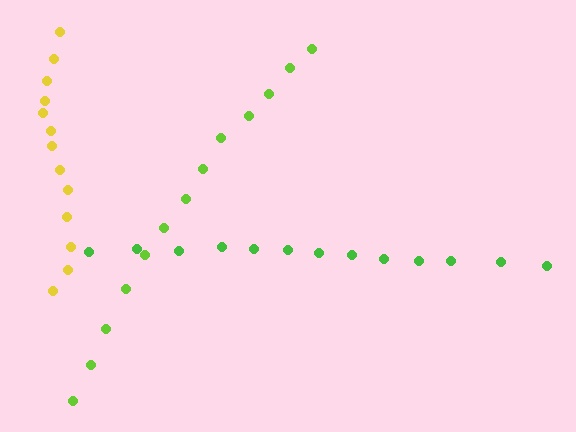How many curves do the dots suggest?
There are 3 distinct paths.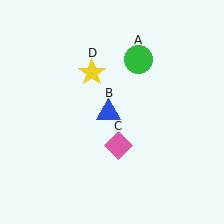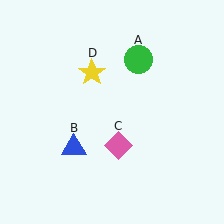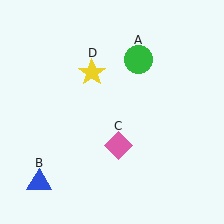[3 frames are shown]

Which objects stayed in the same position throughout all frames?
Green circle (object A) and pink diamond (object C) and yellow star (object D) remained stationary.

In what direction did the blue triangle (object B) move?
The blue triangle (object B) moved down and to the left.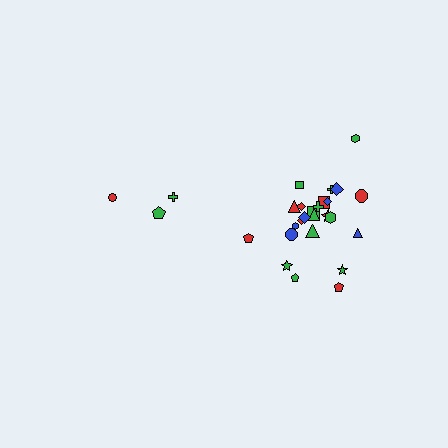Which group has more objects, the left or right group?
The right group.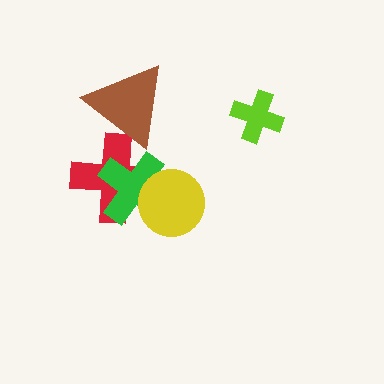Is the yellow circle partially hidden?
No, no other shape covers it.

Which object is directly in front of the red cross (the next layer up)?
The green cross is directly in front of the red cross.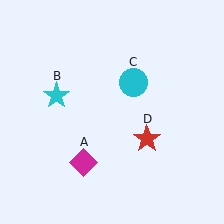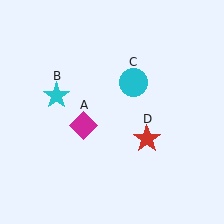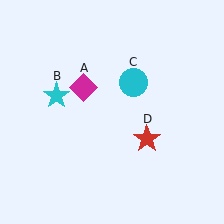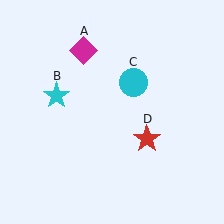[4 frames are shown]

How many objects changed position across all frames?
1 object changed position: magenta diamond (object A).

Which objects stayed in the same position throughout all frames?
Cyan star (object B) and cyan circle (object C) and red star (object D) remained stationary.